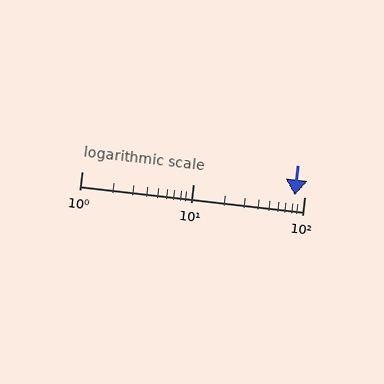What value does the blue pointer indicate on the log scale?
The pointer indicates approximately 83.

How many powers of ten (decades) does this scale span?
The scale spans 2 decades, from 1 to 100.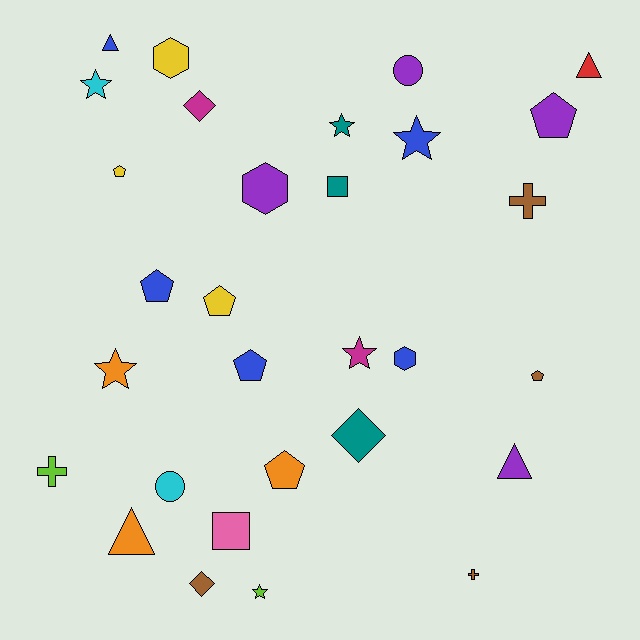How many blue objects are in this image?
There are 5 blue objects.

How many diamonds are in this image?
There are 3 diamonds.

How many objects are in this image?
There are 30 objects.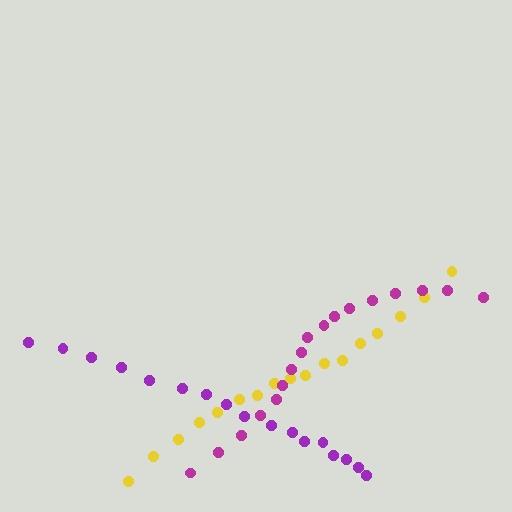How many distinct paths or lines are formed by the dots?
There are 3 distinct paths.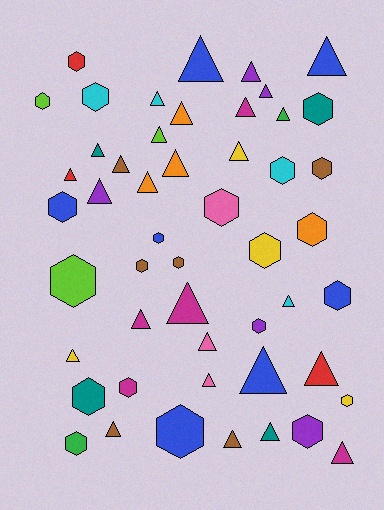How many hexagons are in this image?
There are 22 hexagons.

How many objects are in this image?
There are 50 objects.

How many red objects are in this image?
There are 3 red objects.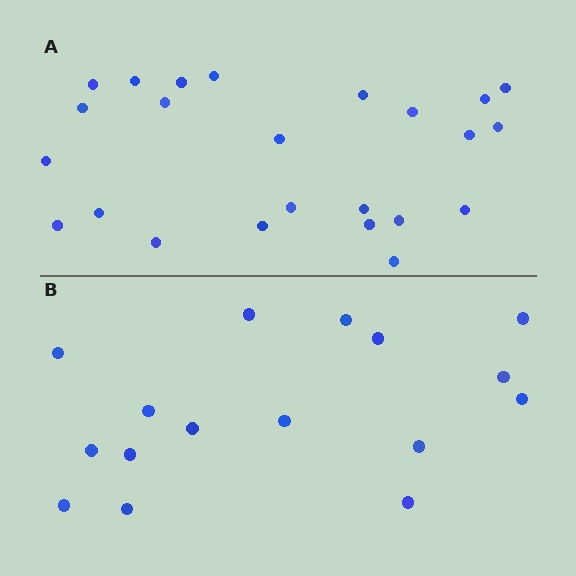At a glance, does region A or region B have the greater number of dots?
Region A (the top region) has more dots.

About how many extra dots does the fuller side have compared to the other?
Region A has roughly 8 or so more dots than region B.